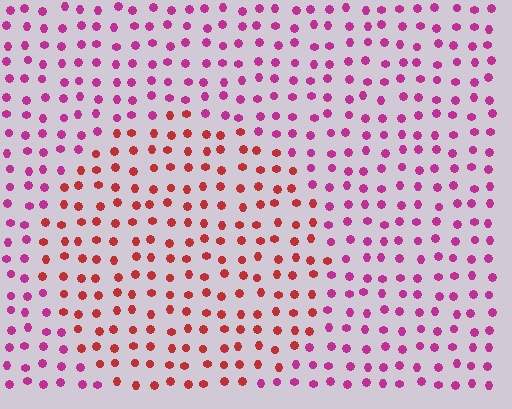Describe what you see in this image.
The image is filled with small magenta elements in a uniform arrangement. A circle-shaped region is visible where the elements are tinted to a slightly different hue, forming a subtle color boundary.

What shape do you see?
I see a circle.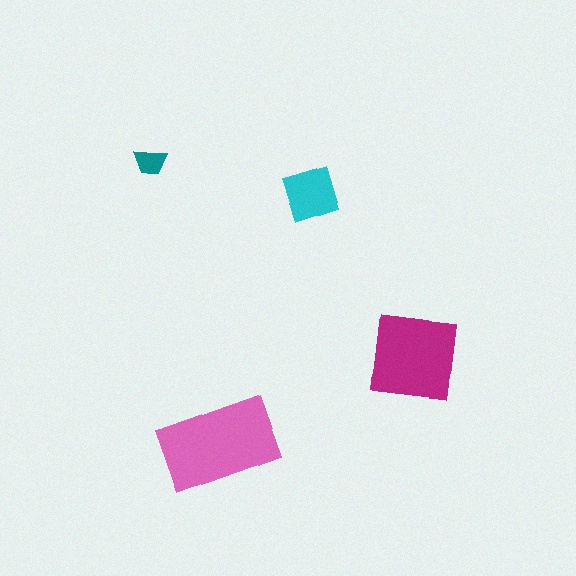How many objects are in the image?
There are 4 objects in the image.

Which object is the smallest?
The teal trapezoid.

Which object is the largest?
The pink rectangle.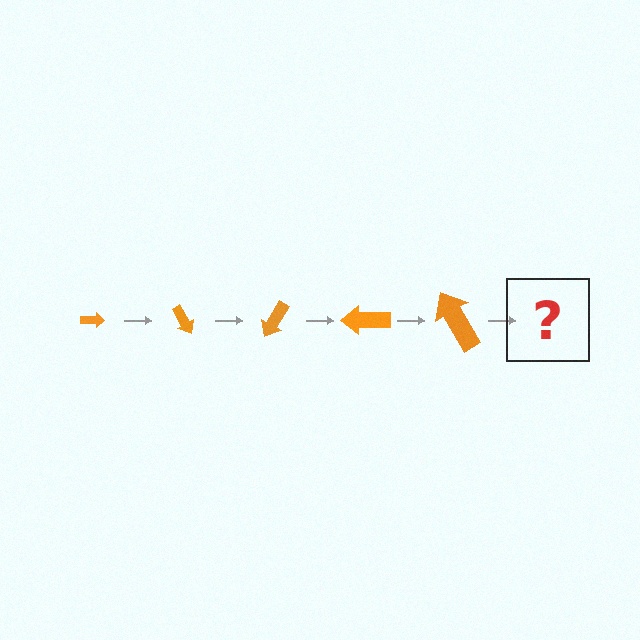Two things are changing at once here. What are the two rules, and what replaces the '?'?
The two rules are that the arrow grows larger each step and it rotates 60 degrees each step. The '?' should be an arrow, larger than the previous one and rotated 300 degrees from the start.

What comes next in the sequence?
The next element should be an arrow, larger than the previous one and rotated 300 degrees from the start.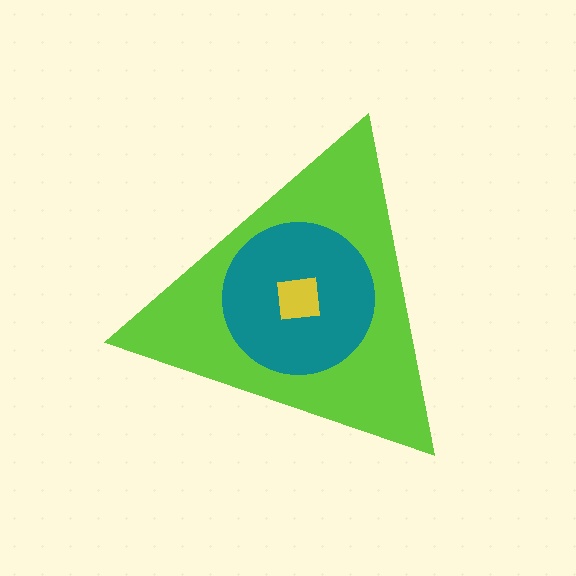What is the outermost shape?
The lime triangle.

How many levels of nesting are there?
3.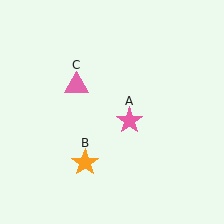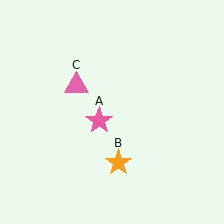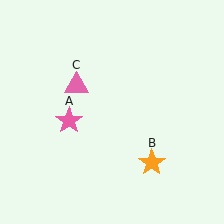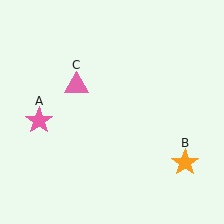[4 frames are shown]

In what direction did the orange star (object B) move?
The orange star (object B) moved right.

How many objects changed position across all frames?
2 objects changed position: pink star (object A), orange star (object B).